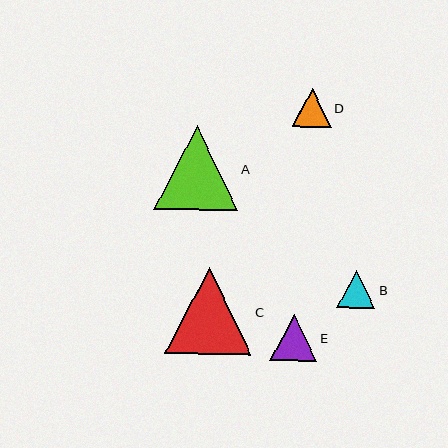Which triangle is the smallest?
Triangle B is the smallest with a size of approximately 38 pixels.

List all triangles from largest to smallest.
From largest to smallest: C, A, E, D, B.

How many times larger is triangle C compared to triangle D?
Triangle C is approximately 2.2 times the size of triangle D.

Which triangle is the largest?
Triangle C is the largest with a size of approximately 87 pixels.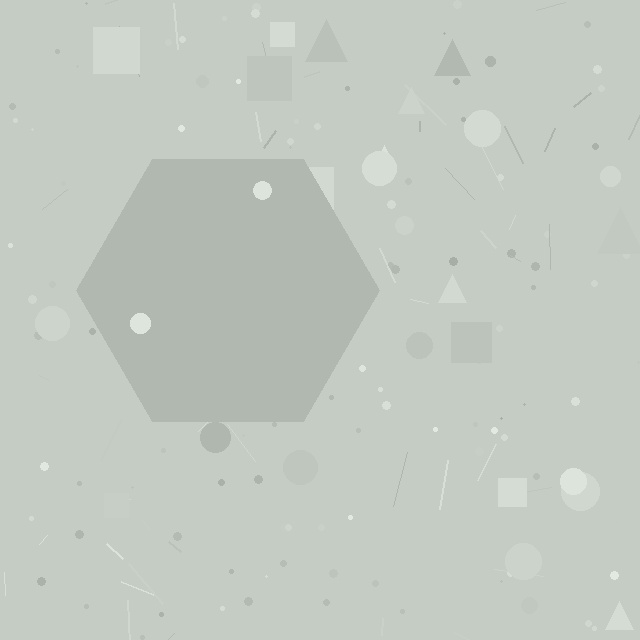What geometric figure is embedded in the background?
A hexagon is embedded in the background.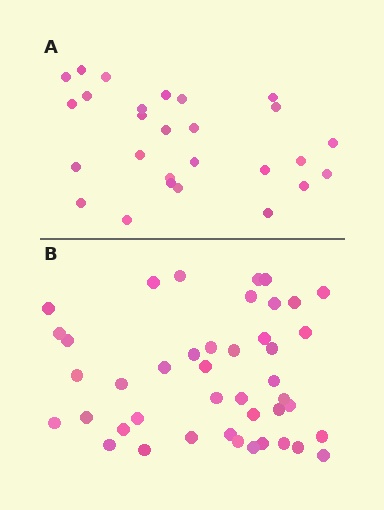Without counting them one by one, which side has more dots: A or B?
Region B (the bottom region) has more dots.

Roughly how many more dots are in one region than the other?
Region B has approximately 15 more dots than region A.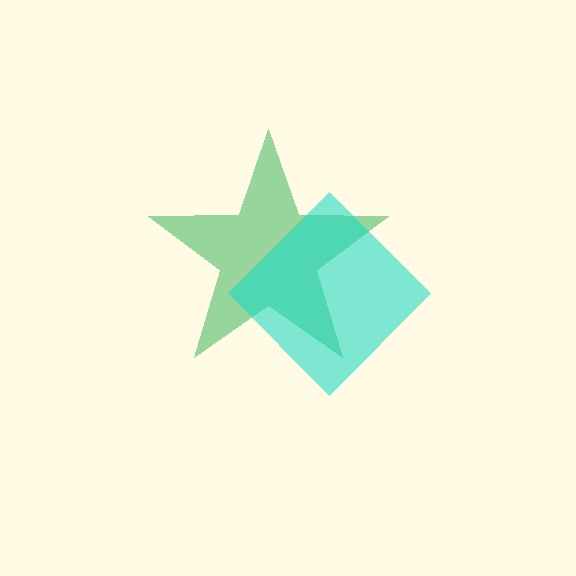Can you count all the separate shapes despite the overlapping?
Yes, there are 2 separate shapes.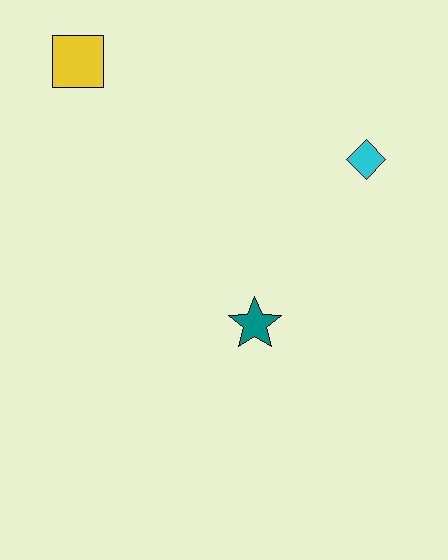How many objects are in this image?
There are 3 objects.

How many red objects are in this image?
There are no red objects.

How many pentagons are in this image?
There are no pentagons.